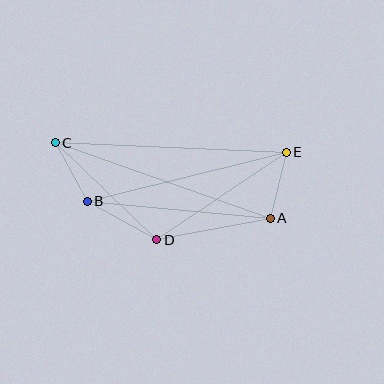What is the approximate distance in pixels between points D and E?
The distance between D and E is approximately 156 pixels.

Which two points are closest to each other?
Points B and C are closest to each other.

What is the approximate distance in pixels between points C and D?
The distance between C and D is approximately 140 pixels.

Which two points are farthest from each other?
Points C and E are farthest from each other.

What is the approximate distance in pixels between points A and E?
The distance between A and E is approximately 68 pixels.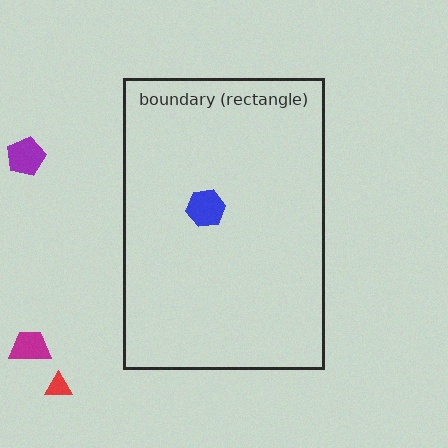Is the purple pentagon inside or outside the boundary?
Outside.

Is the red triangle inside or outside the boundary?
Outside.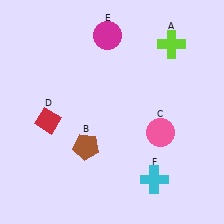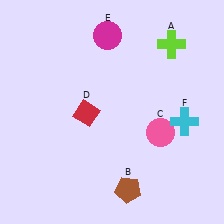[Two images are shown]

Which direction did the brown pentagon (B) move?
The brown pentagon (B) moved down.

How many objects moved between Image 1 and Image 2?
3 objects moved between the two images.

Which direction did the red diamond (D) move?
The red diamond (D) moved right.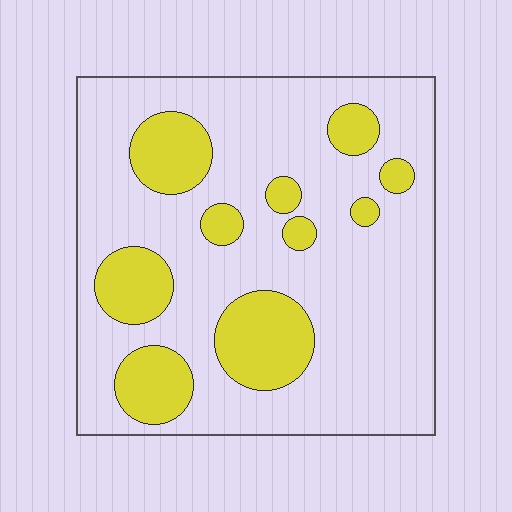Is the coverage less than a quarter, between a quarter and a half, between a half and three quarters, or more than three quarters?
Less than a quarter.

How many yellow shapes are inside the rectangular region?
10.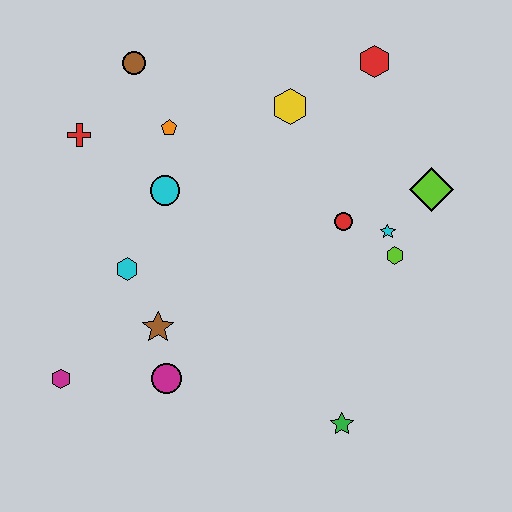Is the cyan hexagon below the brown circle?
Yes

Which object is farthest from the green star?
The brown circle is farthest from the green star.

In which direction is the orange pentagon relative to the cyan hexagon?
The orange pentagon is above the cyan hexagon.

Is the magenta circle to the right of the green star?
No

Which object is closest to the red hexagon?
The yellow hexagon is closest to the red hexagon.